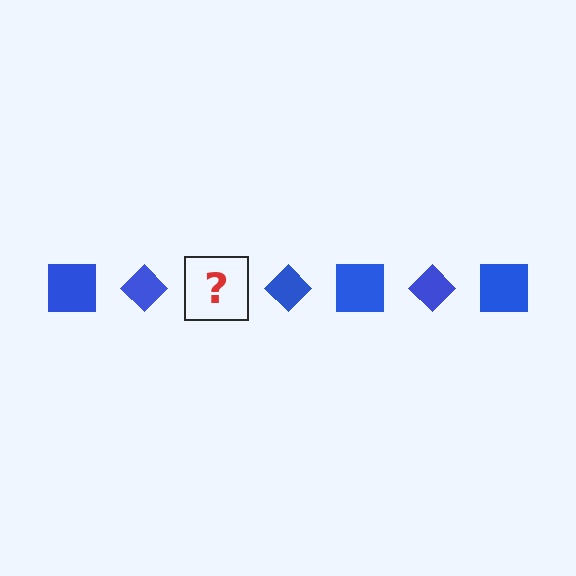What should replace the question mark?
The question mark should be replaced with a blue square.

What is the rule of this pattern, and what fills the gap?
The rule is that the pattern cycles through square, diamond shapes in blue. The gap should be filled with a blue square.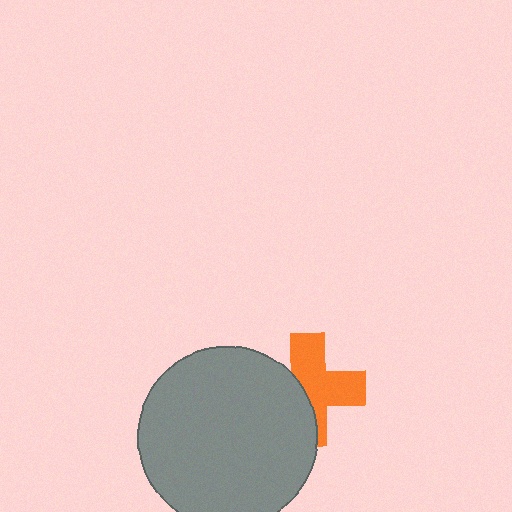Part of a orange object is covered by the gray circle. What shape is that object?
It is a cross.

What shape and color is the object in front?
The object in front is a gray circle.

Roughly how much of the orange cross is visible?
About half of it is visible (roughly 59%).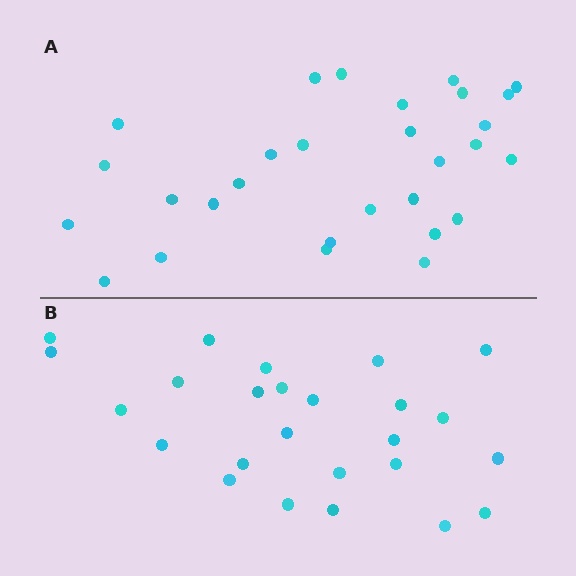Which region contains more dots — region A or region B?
Region A (the top region) has more dots.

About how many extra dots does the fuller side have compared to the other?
Region A has about 4 more dots than region B.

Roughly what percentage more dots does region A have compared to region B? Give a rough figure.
About 15% more.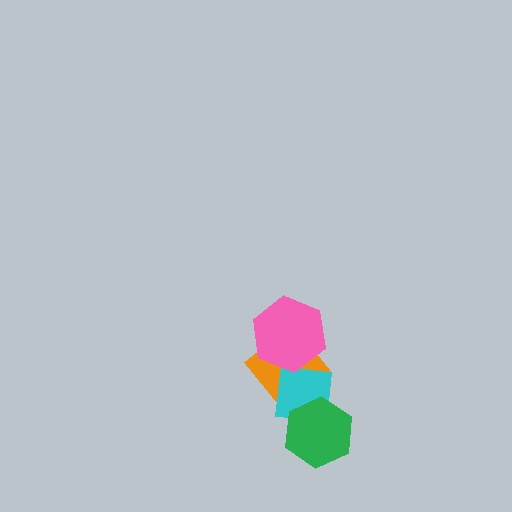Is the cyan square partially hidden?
Yes, it is partially covered by another shape.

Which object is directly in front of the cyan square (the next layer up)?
The green hexagon is directly in front of the cyan square.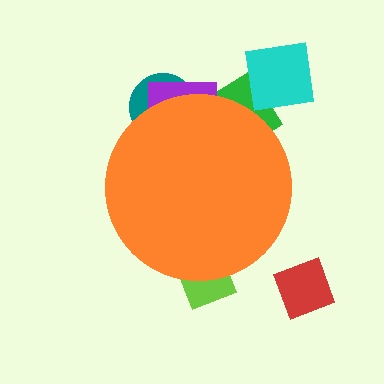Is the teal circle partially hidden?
Yes, the teal circle is partially hidden behind the orange circle.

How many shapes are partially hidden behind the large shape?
4 shapes are partially hidden.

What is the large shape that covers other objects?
An orange circle.